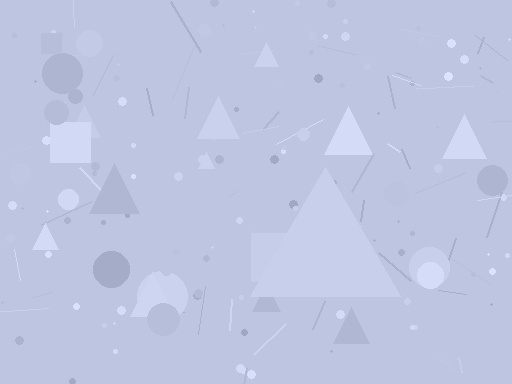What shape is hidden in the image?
A triangle is hidden in the image.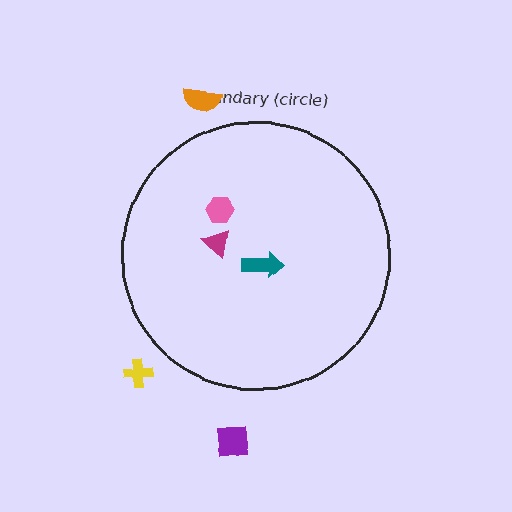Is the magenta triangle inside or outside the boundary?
Inside.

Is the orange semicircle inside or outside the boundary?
Outside.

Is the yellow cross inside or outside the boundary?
Outside.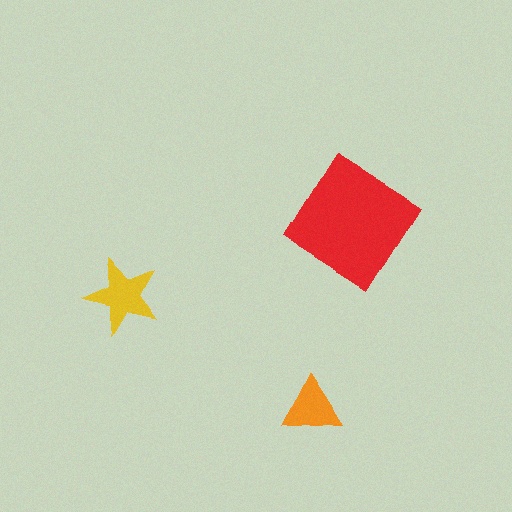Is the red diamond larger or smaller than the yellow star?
Larger.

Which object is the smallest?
The orange triangle.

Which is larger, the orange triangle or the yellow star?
The yellow star.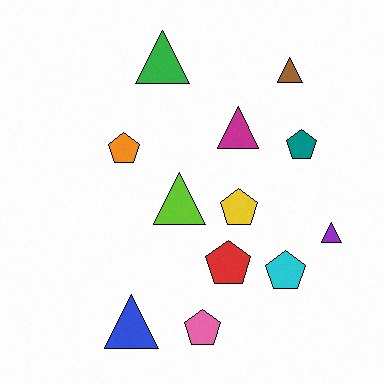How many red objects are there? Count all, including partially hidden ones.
There is 1 red object.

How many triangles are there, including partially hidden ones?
There are 6 triangles.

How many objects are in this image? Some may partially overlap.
There are 12 objects.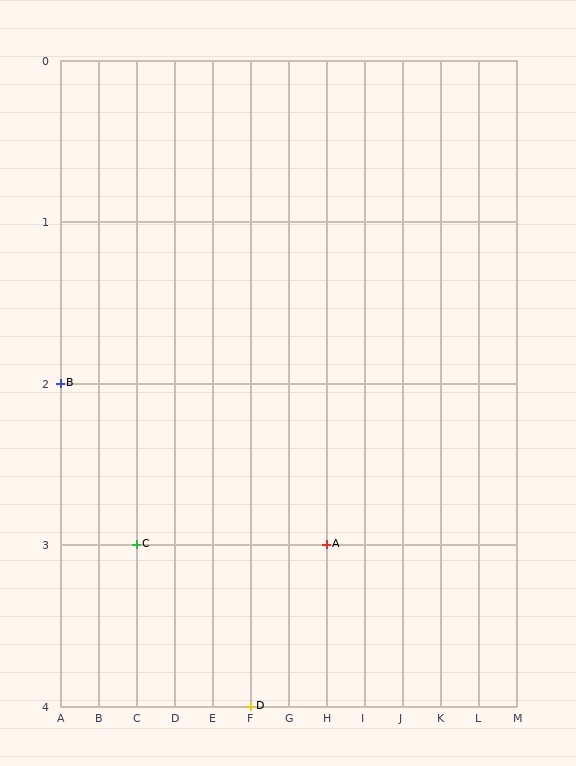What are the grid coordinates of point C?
Point C is at grid coordinates (C, 3).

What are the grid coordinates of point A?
Point A is at grid coordinates (H, 3).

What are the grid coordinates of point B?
Point B is at grid coordinates (A, 2).